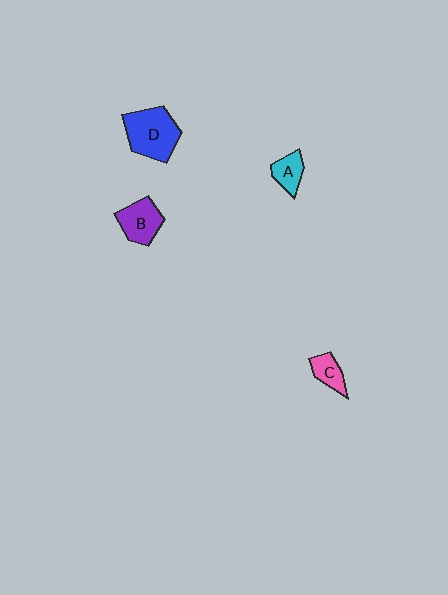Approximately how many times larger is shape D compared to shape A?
Approximately 2.3 times.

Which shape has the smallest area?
Shape C (pink).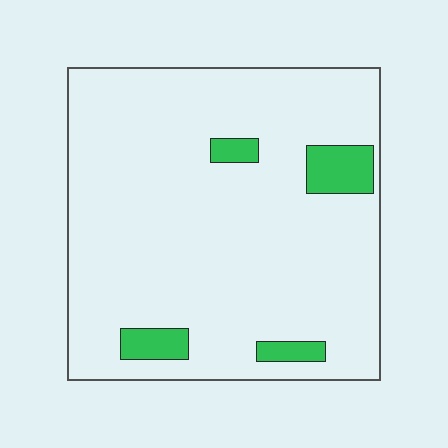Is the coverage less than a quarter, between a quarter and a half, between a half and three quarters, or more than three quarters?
Less than a quarter.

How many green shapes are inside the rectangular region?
4.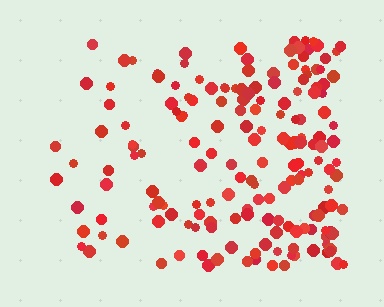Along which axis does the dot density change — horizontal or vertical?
Horizontal.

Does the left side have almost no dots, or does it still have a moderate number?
Still a moderate number, just noticeably fewer than the right.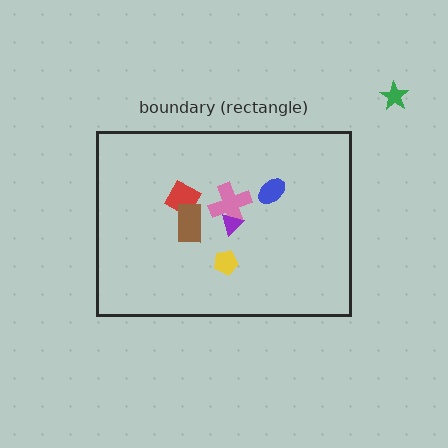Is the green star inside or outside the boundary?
Outside.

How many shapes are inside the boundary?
6 inside, 1 outside.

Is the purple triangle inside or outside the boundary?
Inside.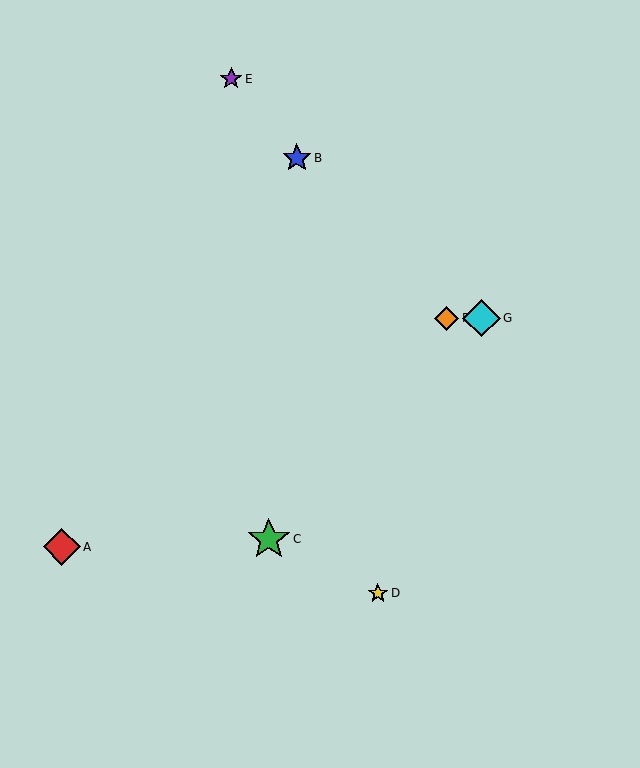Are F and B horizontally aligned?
No, F is at y≈318 and B is at y≈158.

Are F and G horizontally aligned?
Yes, both are at y≈318.